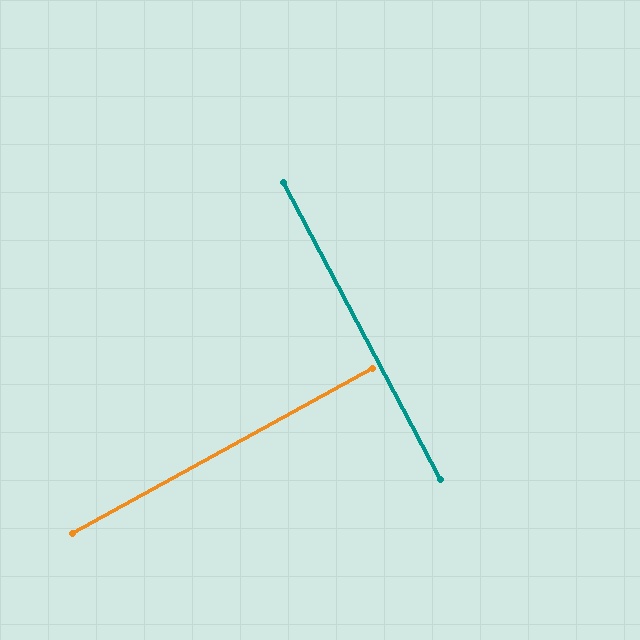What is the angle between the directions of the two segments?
Approximately 89 degrees.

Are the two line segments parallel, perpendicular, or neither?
Perpendicular — they meet at approximately 89°.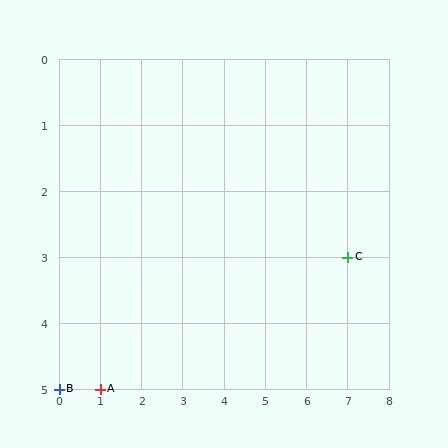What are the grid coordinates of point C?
Point C is at grid coordinates (7, 3).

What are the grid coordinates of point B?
Point B is at grid coordinates (0, 5).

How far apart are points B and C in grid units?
Points B and C are 7 columns and 2 rows apart (about 7.3 grid units diagonally).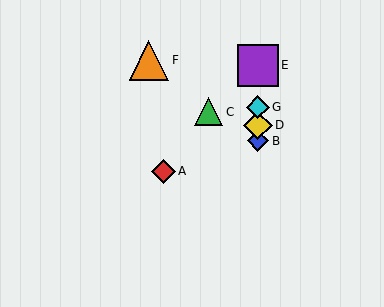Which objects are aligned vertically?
Objects B, D, E, G are aligned vertically.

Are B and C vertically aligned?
No, B is at x≈258 and C is at x≈209.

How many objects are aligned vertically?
4 objects (B, D, E, G) are aligned vertically.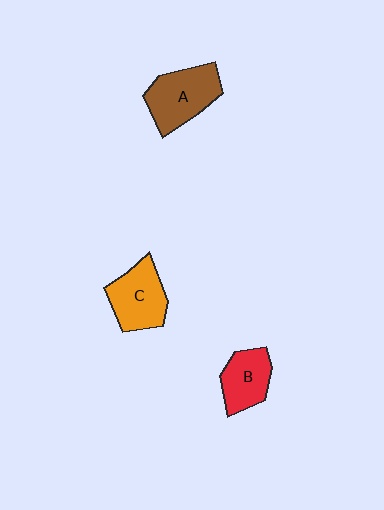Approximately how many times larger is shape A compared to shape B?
Approximately 1.4 times.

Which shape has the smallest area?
Shape B (red).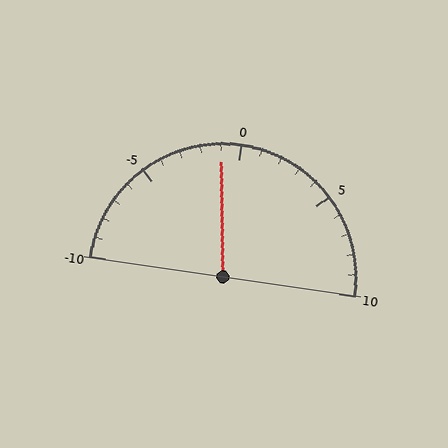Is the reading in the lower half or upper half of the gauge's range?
The reading is in the lower half of the range (-10 to 10).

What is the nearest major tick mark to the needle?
The nearest major tick mark is 0.